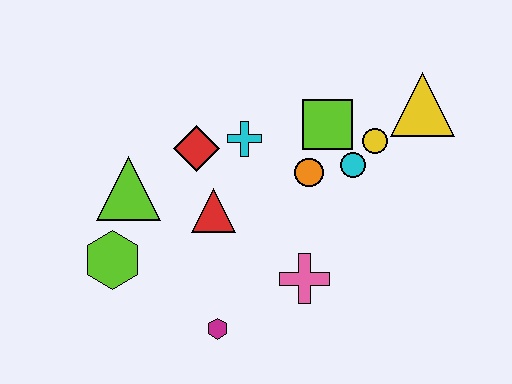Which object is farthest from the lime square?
The lime hexagon is farthest from the lime square.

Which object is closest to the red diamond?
The cyan cross is closest to the red diamond.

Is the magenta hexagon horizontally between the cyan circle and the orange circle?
No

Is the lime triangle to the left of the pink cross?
Yes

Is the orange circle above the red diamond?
No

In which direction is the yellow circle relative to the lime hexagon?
The yellow circle is to the right of the lime hexagon.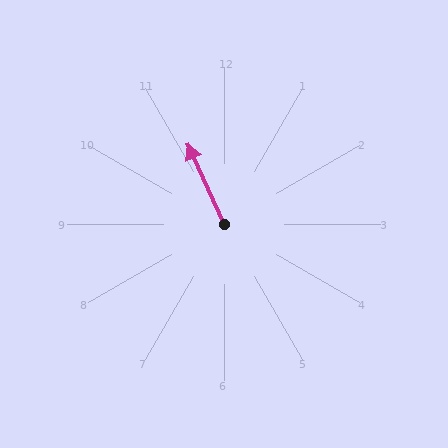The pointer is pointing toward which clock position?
Roughly 11 o'clock.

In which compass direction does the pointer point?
Northwest.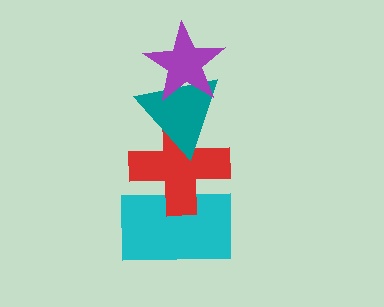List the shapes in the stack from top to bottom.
From top to bottom: the purple star, the teal triangle, the red cross, the cyan rectangle.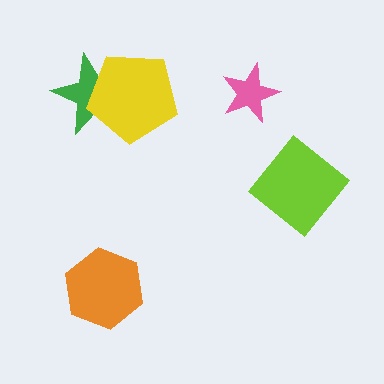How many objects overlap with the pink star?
0 objects overlap with the pink star.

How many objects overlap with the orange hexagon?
0 objects overlap with the orange hexagon.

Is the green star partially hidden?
Yes, it is partially covered by another shape.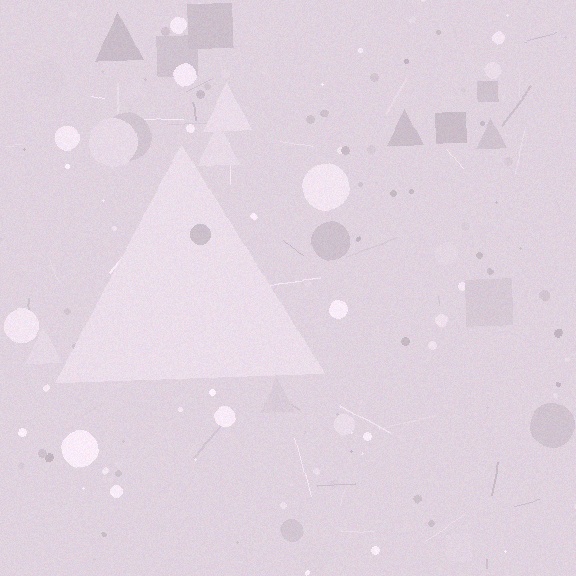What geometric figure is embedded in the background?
A triangle is embedded in the background.